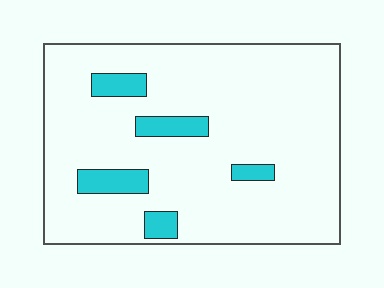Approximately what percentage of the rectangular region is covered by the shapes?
Approximately 10%.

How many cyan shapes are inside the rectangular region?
5.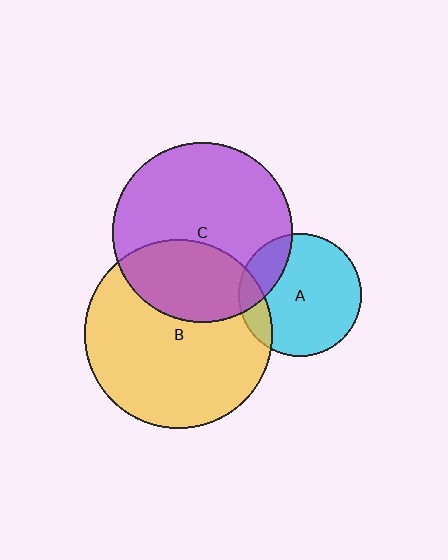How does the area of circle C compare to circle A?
Approximately 2.1 times.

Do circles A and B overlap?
Yes.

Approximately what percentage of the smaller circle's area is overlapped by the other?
Approximately 15%.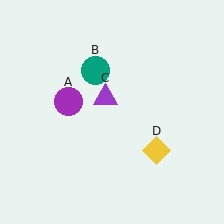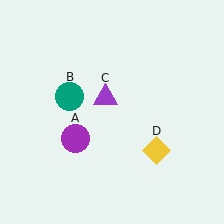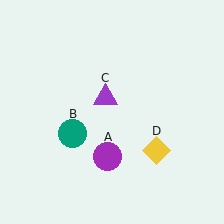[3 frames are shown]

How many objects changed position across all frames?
2 objects changed position: purple circle (object A), teal circle (object B).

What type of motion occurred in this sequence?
The purple circle (object A), teal circle (object B) rotated counterclockwise around the center of the scene.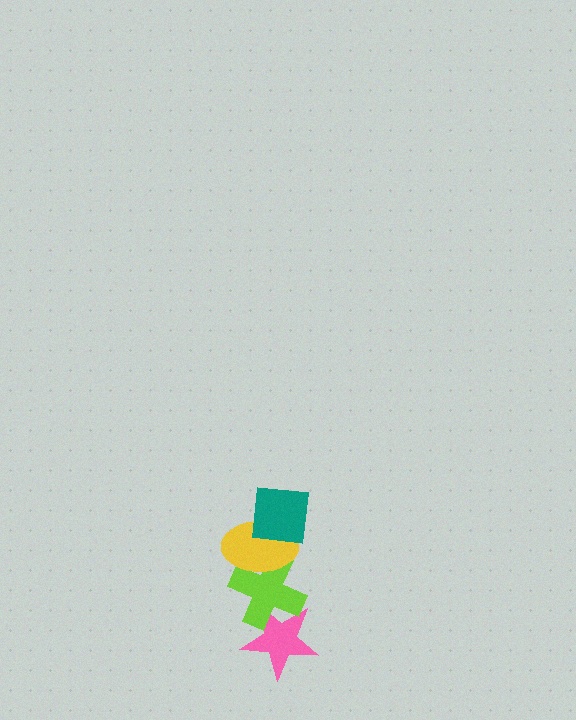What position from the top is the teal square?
The teal square is 1st from the top.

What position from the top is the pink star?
The pink star is 4th from the top.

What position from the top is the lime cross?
The lime cross is 3rd from the top.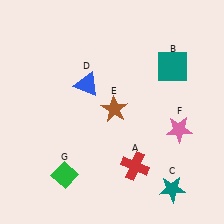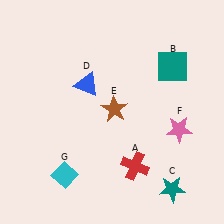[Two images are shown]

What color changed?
The diamond (G) changed from green in Image 1 to cyan in Image 2.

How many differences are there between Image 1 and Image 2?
There is 1 difference between the two images.